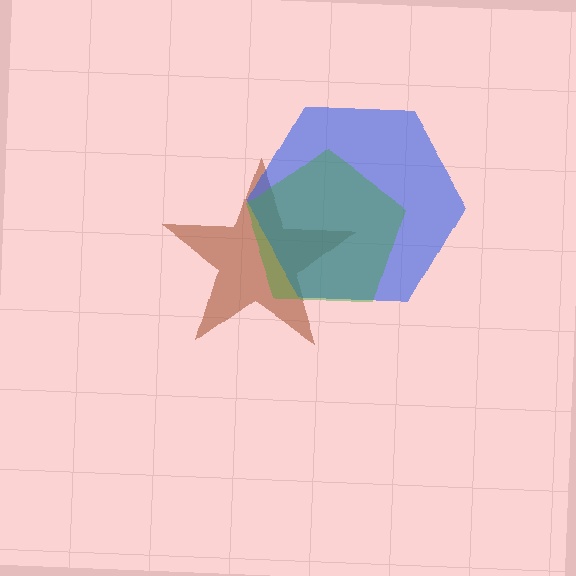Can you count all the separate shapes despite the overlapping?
Yes, there are 3 separate shapes.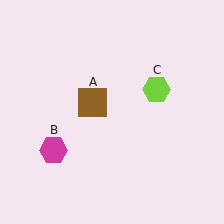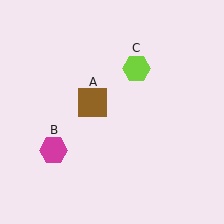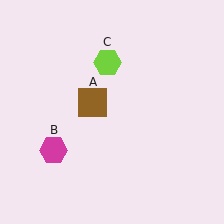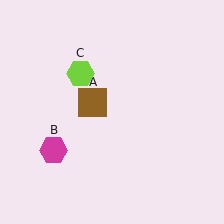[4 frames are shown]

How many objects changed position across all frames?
1 object changed position: lime hexagon (object C).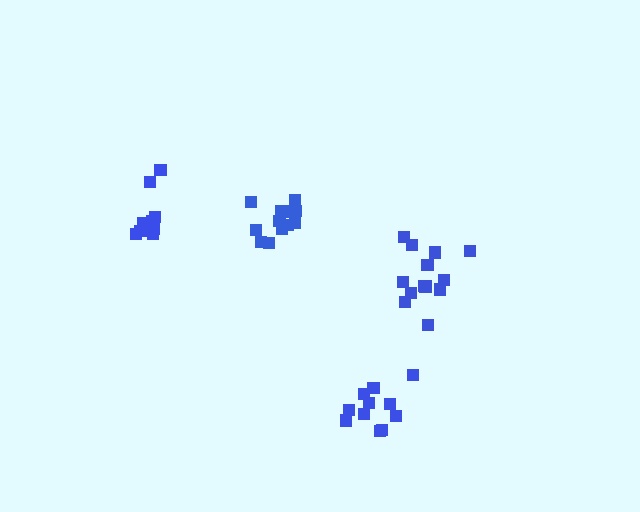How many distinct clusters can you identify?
There are 4 distinct clusters.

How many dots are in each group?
Group 1: 9 dots, Group 2: 11 dots, Group 3: 12 dots, Group 4: 13 dots (45 total).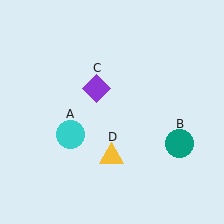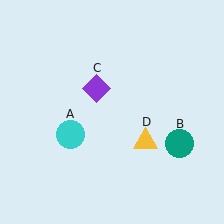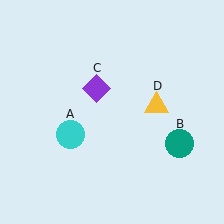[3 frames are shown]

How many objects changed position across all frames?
1 object changed position: yellow triangle (object D).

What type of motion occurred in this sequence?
The yellow triangle (object D) rotated counterclockwise around the center of the scene.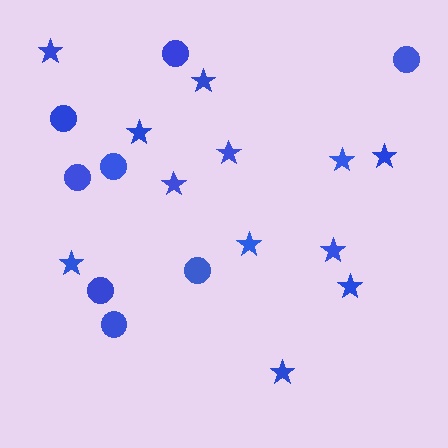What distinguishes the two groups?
There are 2 groups: one group of circles (8) and one group of stars (12).